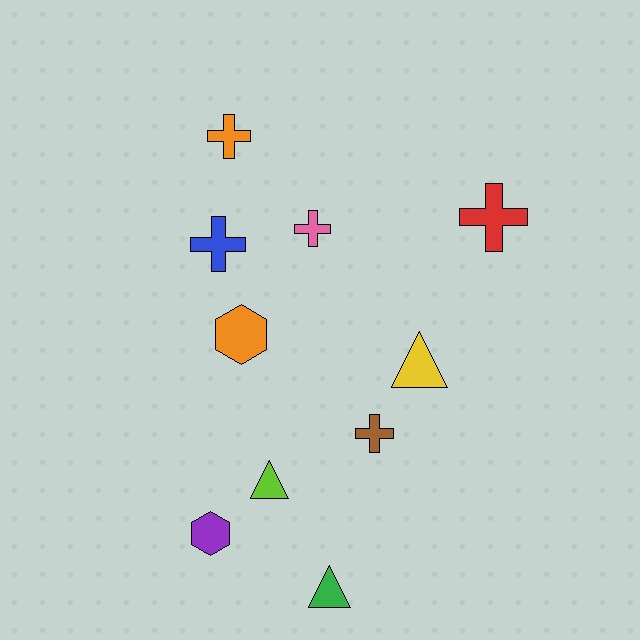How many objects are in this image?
There are 10 objects.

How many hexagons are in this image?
There are 2 hexagons.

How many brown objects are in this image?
There is 1 brown object.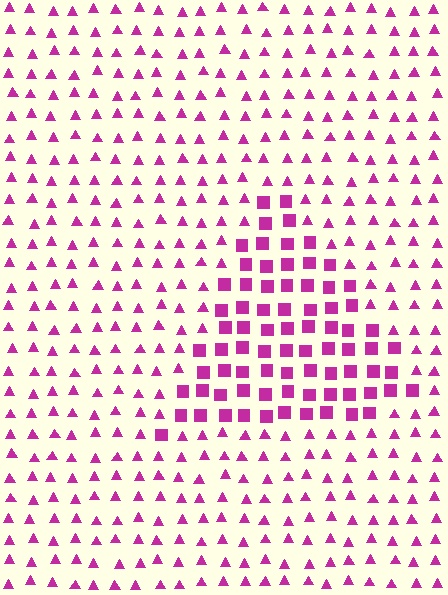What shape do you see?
I see a triangle.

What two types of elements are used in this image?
The image uses squares inside the triangle region and triangles outside it.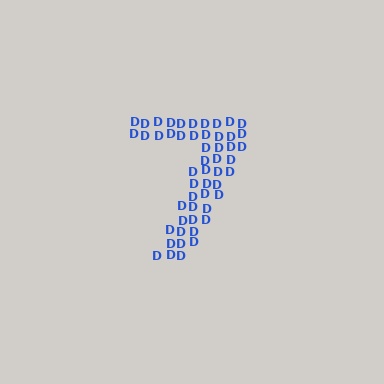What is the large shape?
The large shape is the digit 7.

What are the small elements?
The small elements are letter D's.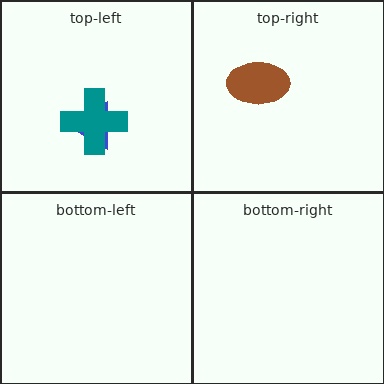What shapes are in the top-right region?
The brown ellipse.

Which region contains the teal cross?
The top-left region.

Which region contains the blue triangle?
The top-left region.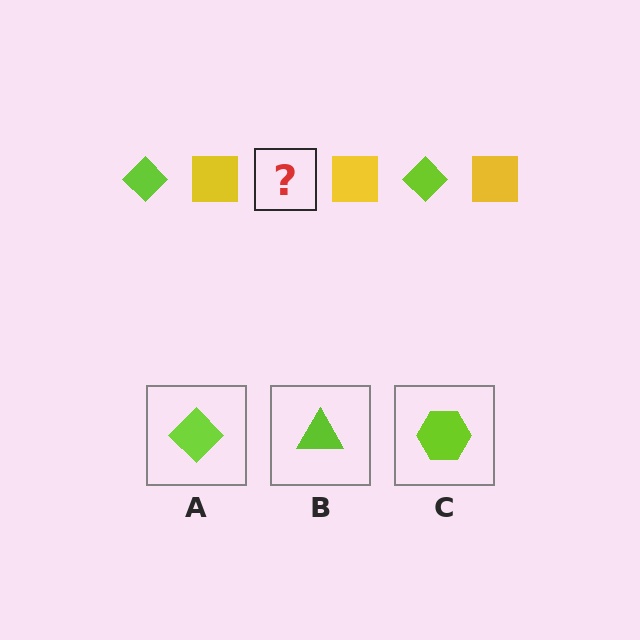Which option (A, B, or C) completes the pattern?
A.